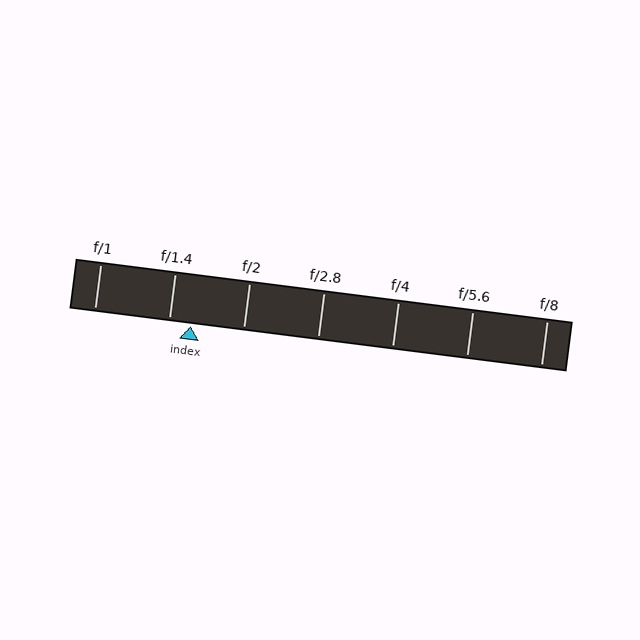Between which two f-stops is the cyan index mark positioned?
The index mark is between f/1.4 and f/2.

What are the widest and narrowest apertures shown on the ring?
The widest aperture shown is f/1 and the narrowest is f/8.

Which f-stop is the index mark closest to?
The index mark is closest to f/1.4.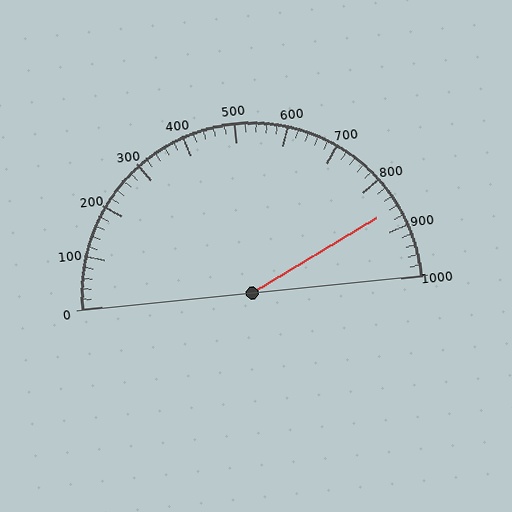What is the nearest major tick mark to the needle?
The nearest major tick mark is 900.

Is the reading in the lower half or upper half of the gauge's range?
The reading is in the upper half of the range (0 to 1000).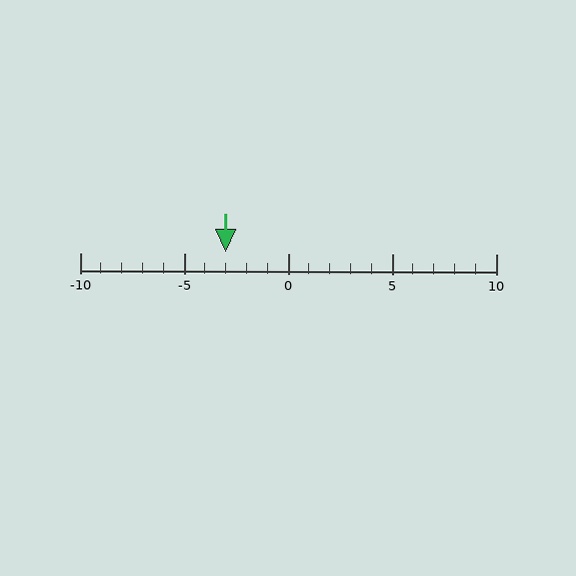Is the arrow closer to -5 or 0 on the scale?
The arrow is closer to -5.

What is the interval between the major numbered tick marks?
The major tick marks are spaced 5 units apart.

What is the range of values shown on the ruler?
The ruler shows values from -10 to 10.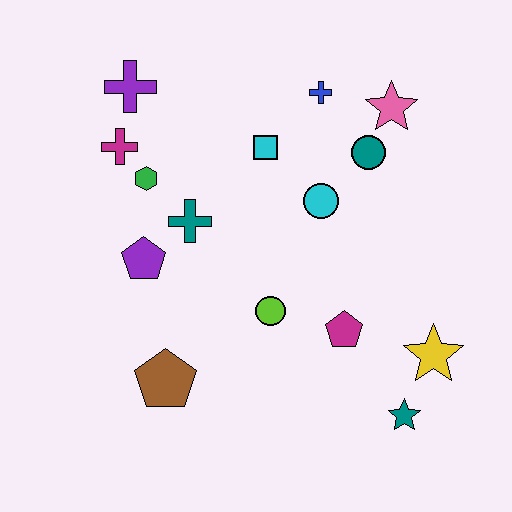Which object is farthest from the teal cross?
The teal star is farthest from the teal cross.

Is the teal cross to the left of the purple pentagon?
No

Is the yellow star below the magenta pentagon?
Yes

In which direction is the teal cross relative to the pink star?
The teal cross is to the left of the pink star.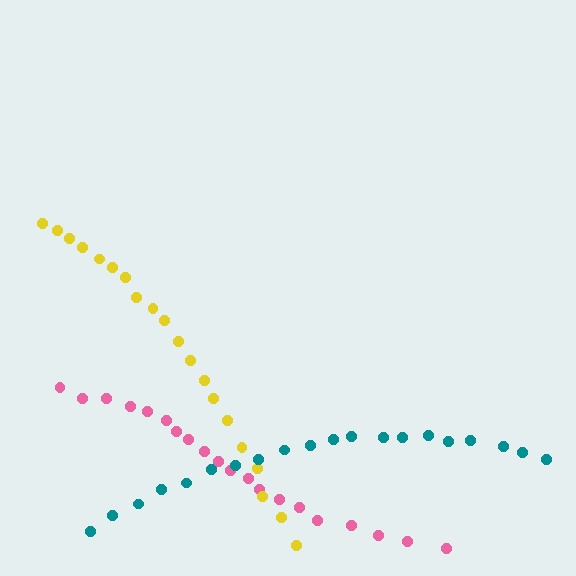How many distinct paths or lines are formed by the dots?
There are 3 distinct paths.